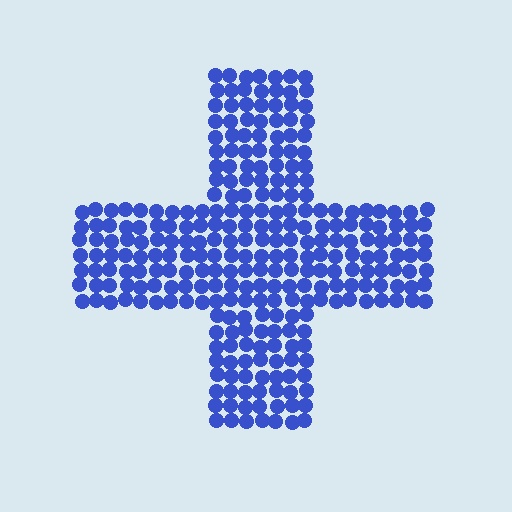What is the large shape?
The large shape is a cross.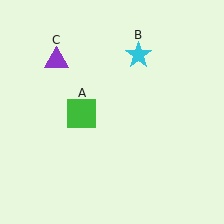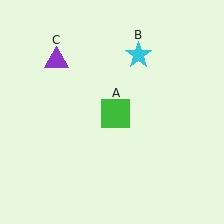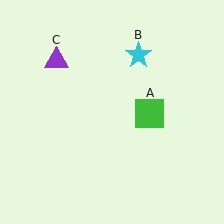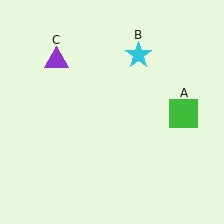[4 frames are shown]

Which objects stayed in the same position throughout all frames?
Cyan star (object B) and purple triangle (object C) remained stationary.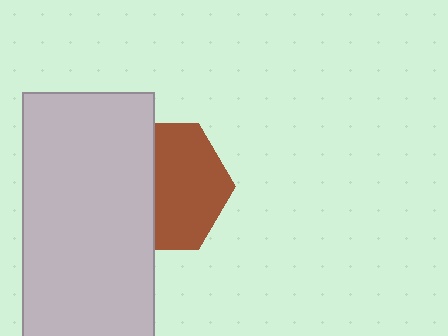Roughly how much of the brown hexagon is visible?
About half of it is visible (roughly 57%).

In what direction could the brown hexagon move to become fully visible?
The brown hexagon could move right. That would shift it out from behind the light gray rectangle entirely.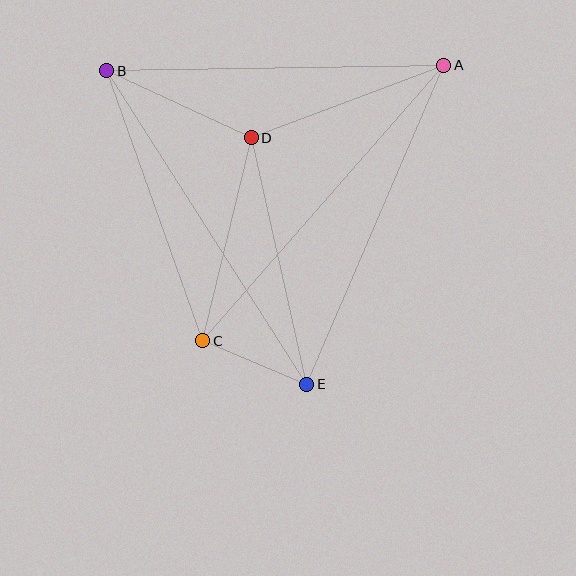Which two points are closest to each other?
Points C and E are closest to each other.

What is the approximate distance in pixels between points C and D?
The distance between C and D is approximately 208 pixels.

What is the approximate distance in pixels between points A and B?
The distance between A and B is approximately 337 pixels.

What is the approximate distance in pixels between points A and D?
The distance between A and D is approximately 206 pixels.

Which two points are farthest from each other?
Points B and E are farthest from each other.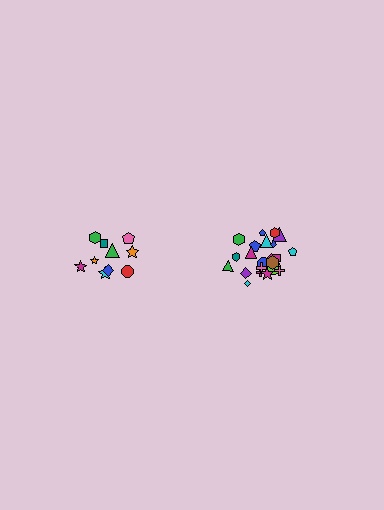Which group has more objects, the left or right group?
The right group.